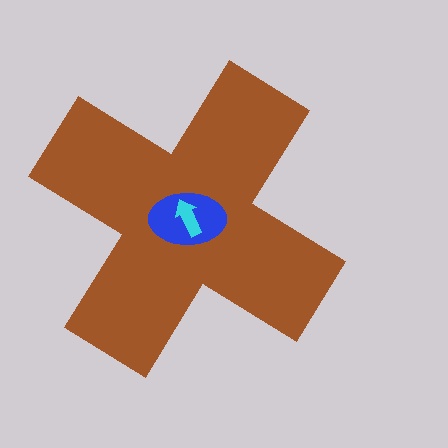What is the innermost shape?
The cyan arrow.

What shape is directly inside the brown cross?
The blue ellipse.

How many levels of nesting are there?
3.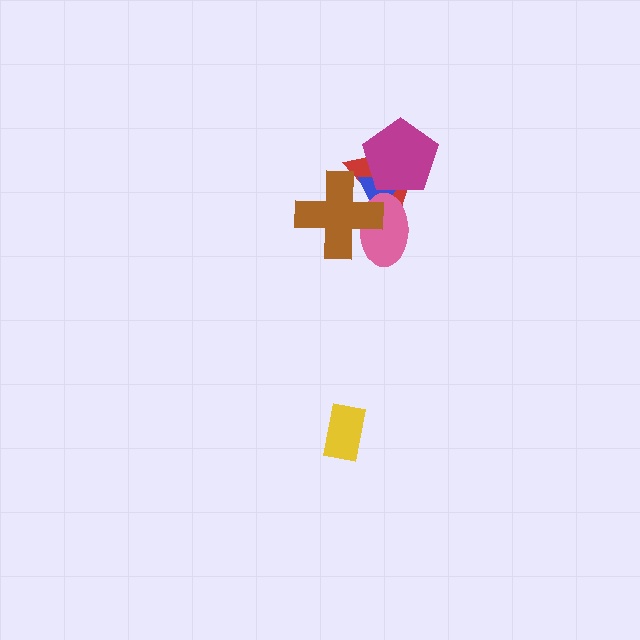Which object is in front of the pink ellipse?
The brown cross is in front of the pink ellipse.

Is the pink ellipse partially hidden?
Yes, it is partially covered by another shape.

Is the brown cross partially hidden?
No, no other shape covers it.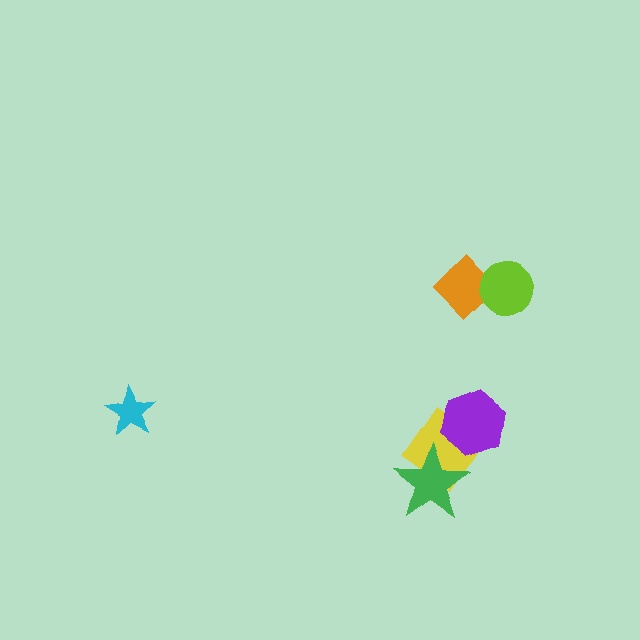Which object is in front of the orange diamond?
The lime circle is in front of the orange diamond.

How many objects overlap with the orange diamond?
1 object overlaps with the orange diamond.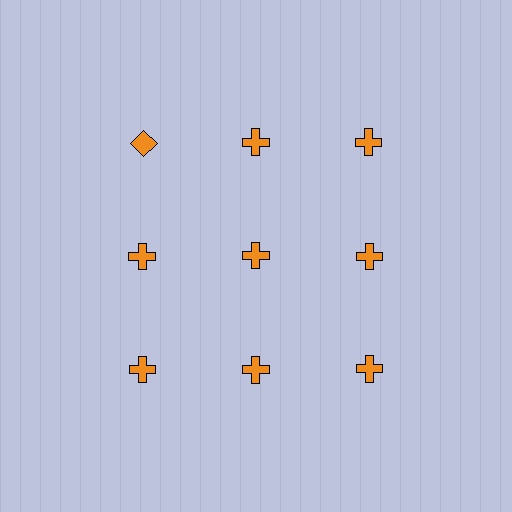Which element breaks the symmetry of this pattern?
The orange diamond in the top row, leftmost column breaks the symmetry. All other shapes are orange crosses.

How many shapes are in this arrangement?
There are 9 shapes arranged in a grid pattern.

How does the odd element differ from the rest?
It has a different shape: diamond instead of cross.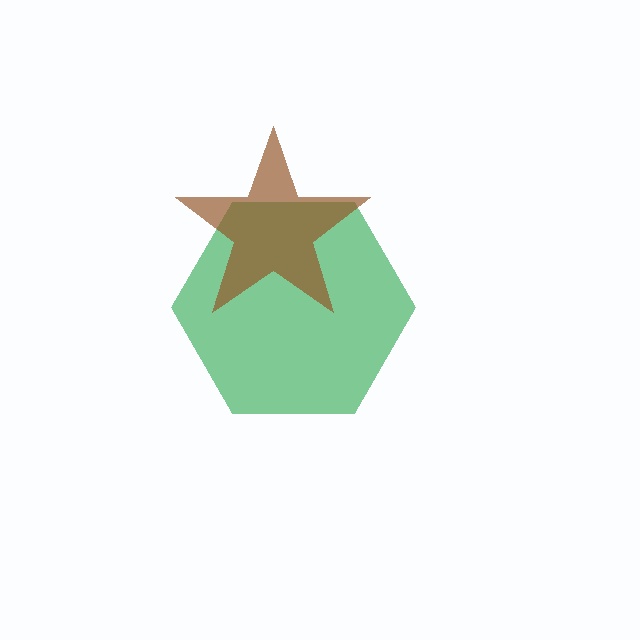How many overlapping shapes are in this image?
There are 2 overlapping shapes in the image.